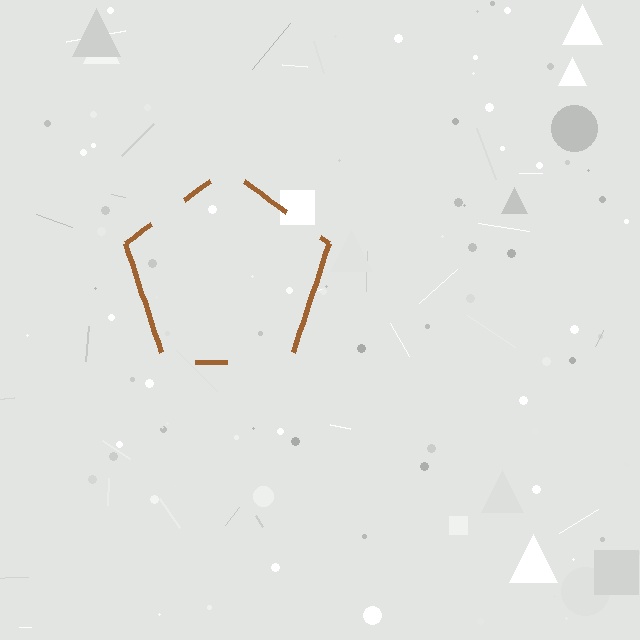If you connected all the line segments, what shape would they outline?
They would outline a pentagon.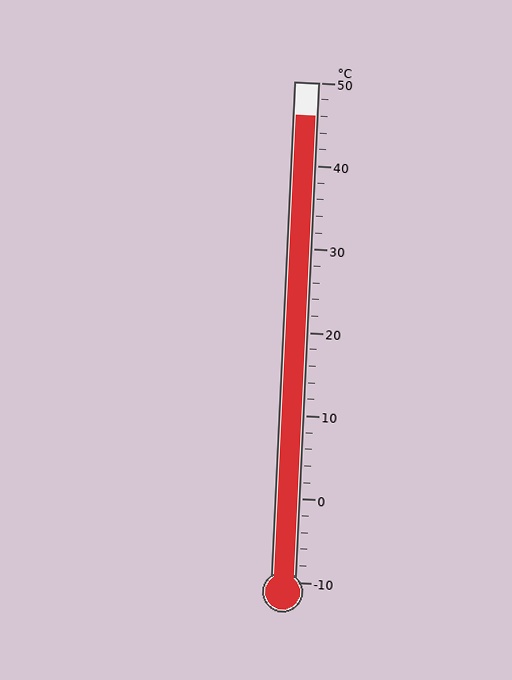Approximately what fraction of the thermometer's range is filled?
The thermometer is filled to approximately 95% of its range.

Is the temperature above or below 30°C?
The temperature is above 30°C.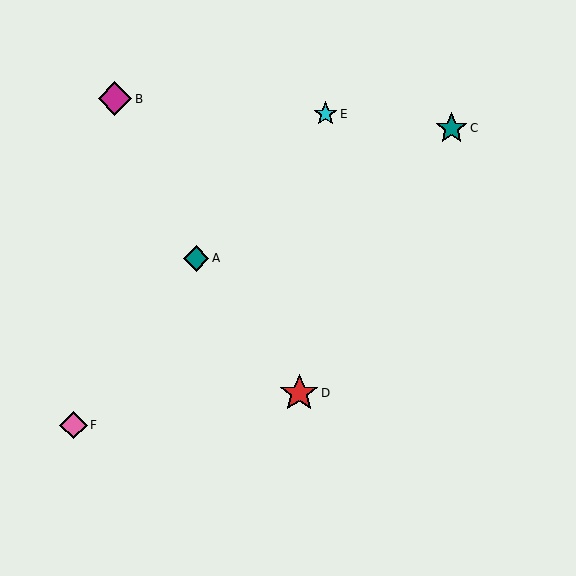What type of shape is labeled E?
Shape E is a cyan star.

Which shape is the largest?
The red star (labeled D) is the largest.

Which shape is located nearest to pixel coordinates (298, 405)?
The red star (labeled D) at (299, 393) is nearest to that location.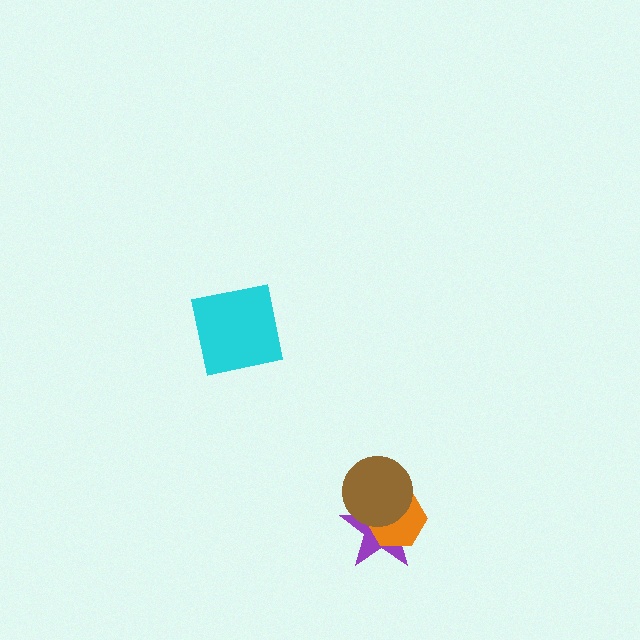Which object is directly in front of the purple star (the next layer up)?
The orange hexagon is directly in front of the purple star.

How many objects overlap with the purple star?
2 objects overlap with the purple star.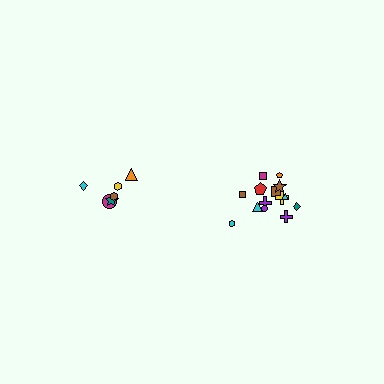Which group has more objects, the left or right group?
The right group.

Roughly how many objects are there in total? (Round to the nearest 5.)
Roughly 20 objects in total.